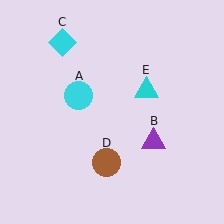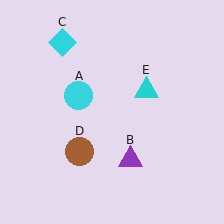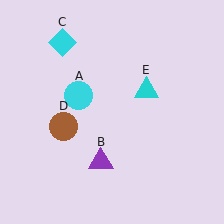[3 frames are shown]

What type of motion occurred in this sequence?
The purple triangle (object B), brown circle (object D) rotated clockwise around the center of the scene.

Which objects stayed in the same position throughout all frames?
Cyan circle (object A) and cyan diamond (object C) and cyan triangle (object E) remained stationary.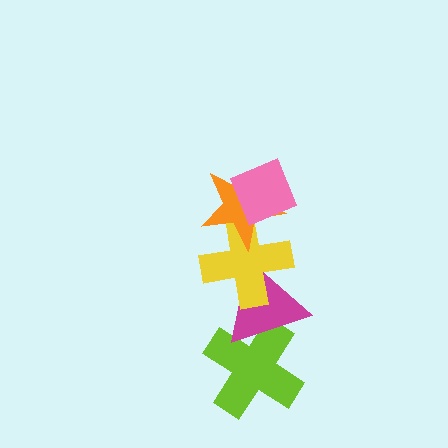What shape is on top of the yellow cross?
The orange star is on top of the yellow cross.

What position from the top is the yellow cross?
The yellow cross is 3rd from the top.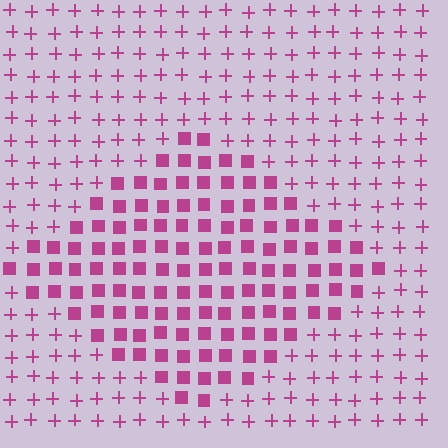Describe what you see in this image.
The image is filled with small magenta elements arranged in a uniform grid. A diamond-shaped region contains squares, while the surrounding area contains plus signs. The boundary is defined purely by the change in element shape.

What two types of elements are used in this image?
The image uses squares inside the diamond region and plus signs outside it.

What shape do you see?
I see a diamond.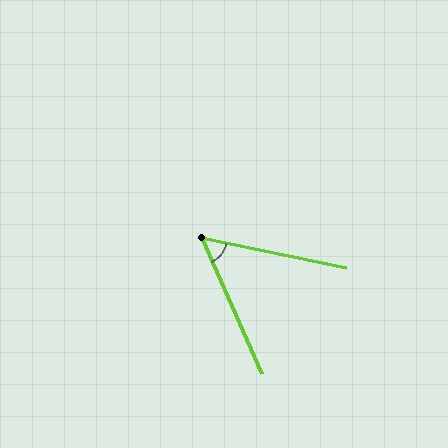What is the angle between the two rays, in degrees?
Approximately 55 degrees.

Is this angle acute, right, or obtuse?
It is acute.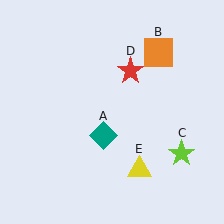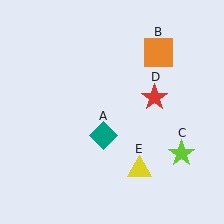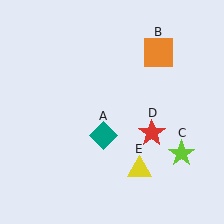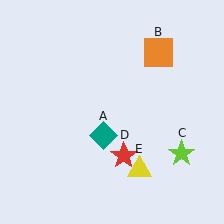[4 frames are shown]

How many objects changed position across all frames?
1 object changed position: red star (object D).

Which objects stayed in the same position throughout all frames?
Teal diamond (object A) and orange square (object B) and lime star (object C) and yellow triangle (object E) remained stationary.